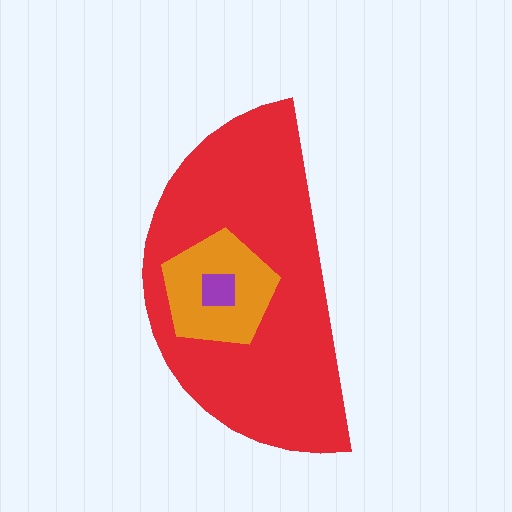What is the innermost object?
The purple square.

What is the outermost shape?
The red semicircle.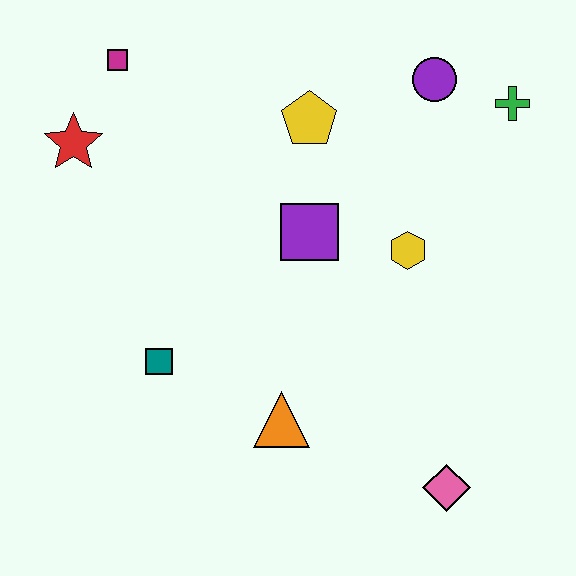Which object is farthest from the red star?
The pink diamond is farthest from the red star.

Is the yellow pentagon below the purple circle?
Yes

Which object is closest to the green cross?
The purple circle is closest to the green cross.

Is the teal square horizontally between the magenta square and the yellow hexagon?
Yes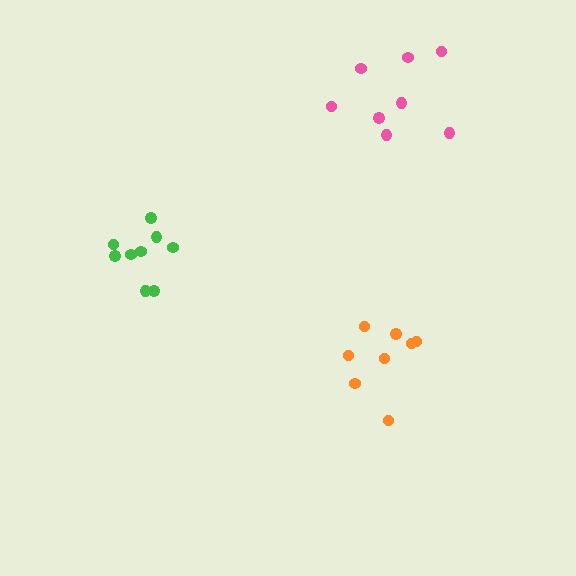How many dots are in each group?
Group 1: 8 dots, Group 2: 8 dots, Group 3: 9 dots (25 total).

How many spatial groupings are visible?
There are 3 spatial groupings.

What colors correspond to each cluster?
The clusters are colored: pink, orange, green.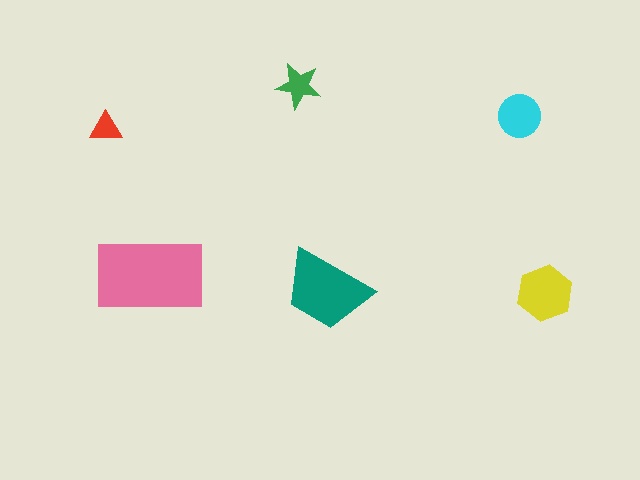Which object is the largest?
The pink rectangle.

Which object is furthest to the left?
The red triangle is leftmost.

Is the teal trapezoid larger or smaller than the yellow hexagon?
Larger.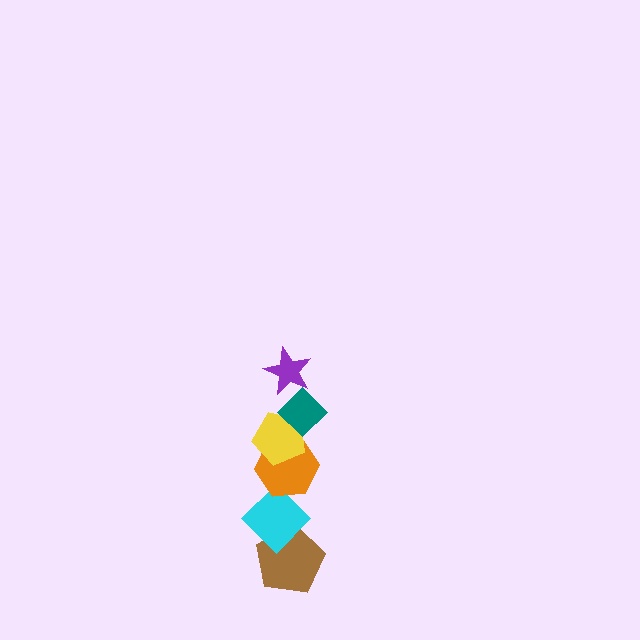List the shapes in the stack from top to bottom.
From top to bottom: the purple star, the teal diamond, the yellow pentagon, the orange hexagon, the cyan diamond, the brown pentagon.